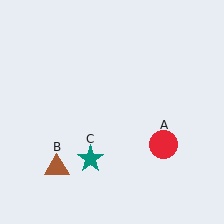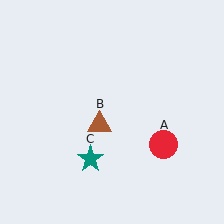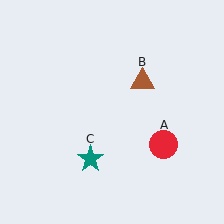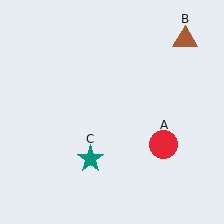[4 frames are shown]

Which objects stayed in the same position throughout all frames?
Red circle (object A) and teal star (object C) remained stationary.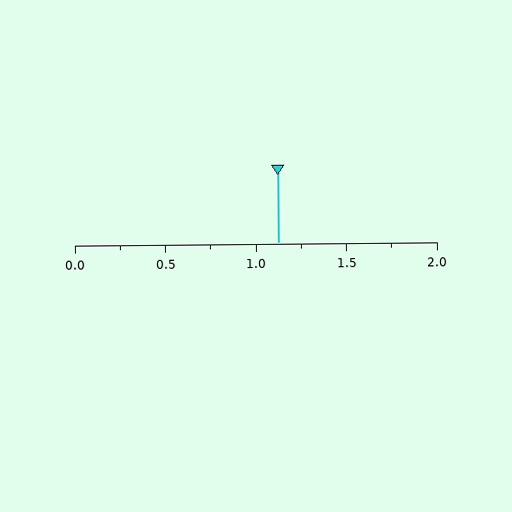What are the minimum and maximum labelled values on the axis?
The axis runs from 0.0 to 2.0.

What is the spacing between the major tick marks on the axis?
The major ticks are spaced 0.5 apart.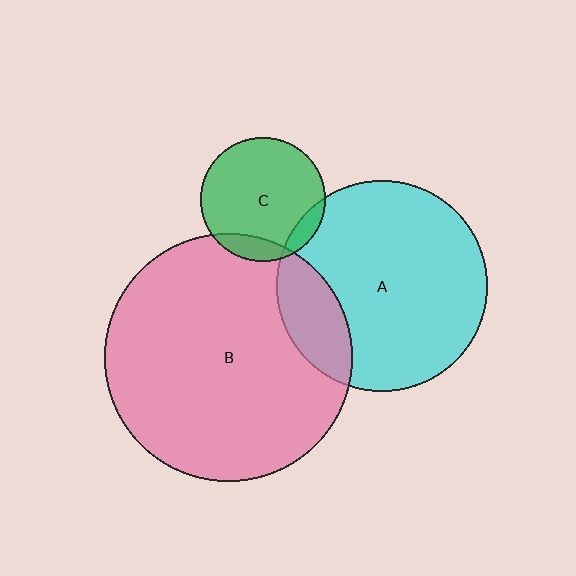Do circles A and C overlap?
Yes.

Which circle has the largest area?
Circle B (pink).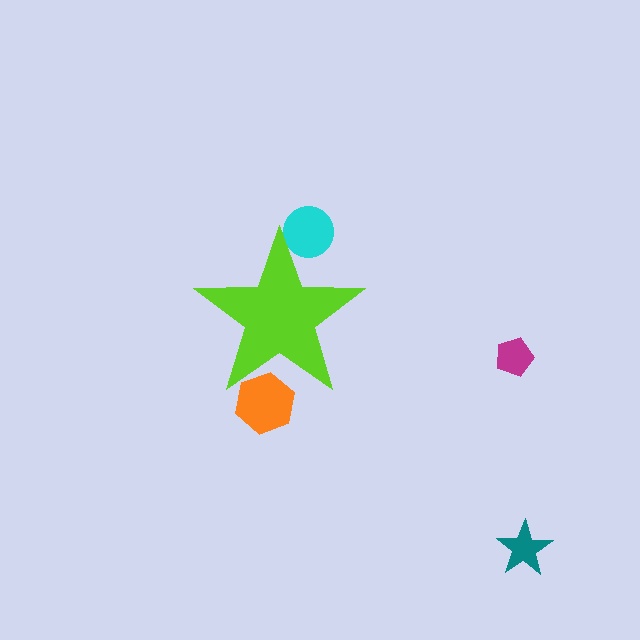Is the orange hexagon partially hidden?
Yes, the orange hexagon is partially hidden behind the lime star.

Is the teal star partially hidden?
No, the teal star is fully visible.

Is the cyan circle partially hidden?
Yes, the cyan circle is partially hidden behind the lime star.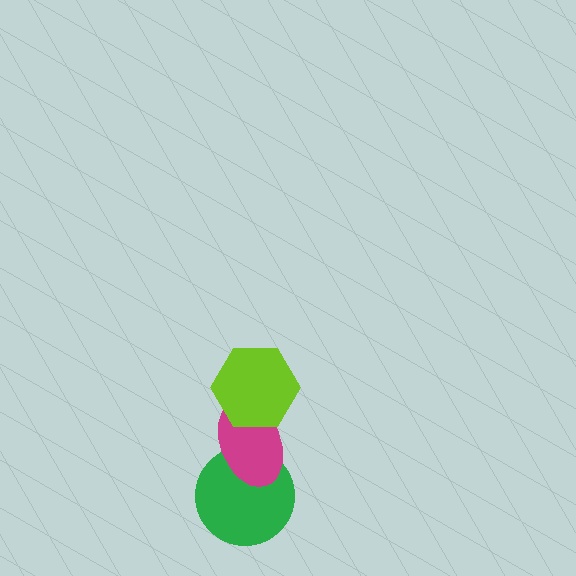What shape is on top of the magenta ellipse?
The lime hexagon is on top of the magenta ellipse.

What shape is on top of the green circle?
The magenta ellipse is on top of the green circle.